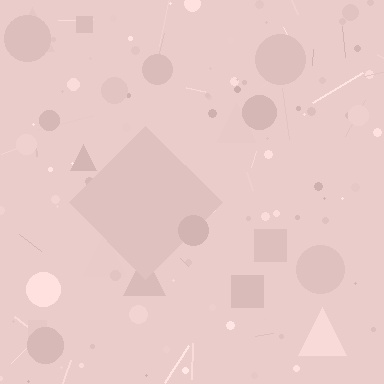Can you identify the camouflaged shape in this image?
The camouflaged shape is a diamond.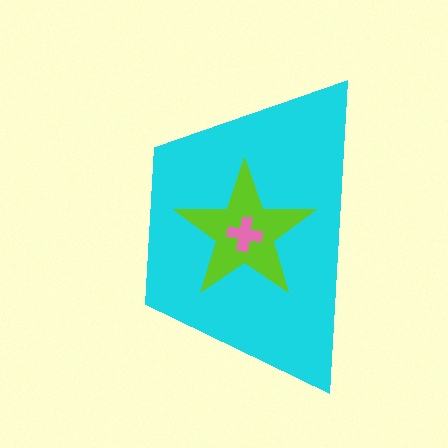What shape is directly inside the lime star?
The pink cross.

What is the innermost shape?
The pink cross.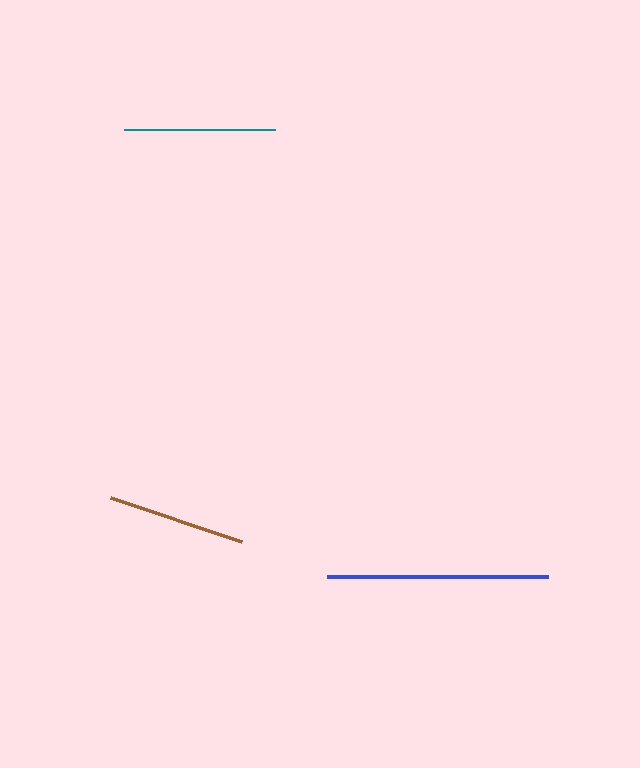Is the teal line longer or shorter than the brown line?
The teal line is longer than the brown line.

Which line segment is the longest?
The blue line is the longest at approximately 221 pixels.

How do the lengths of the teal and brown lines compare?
The teal and brown lines are approximately the same length.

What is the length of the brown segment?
The brown segment is approximately 139 pixels long.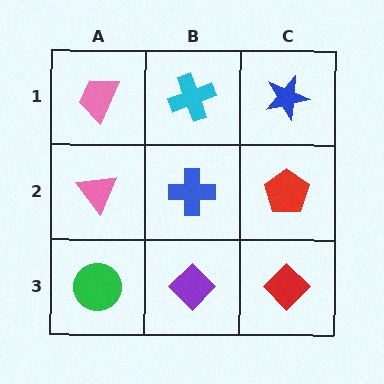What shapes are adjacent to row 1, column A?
A pink triangle (row 2, column A), a cyan cross (row 1, column B).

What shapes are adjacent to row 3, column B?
A blue cross (row 2, column B), a green circle (row 3, column A), a red diamond (row 3, column C).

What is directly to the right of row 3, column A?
A purple diamond.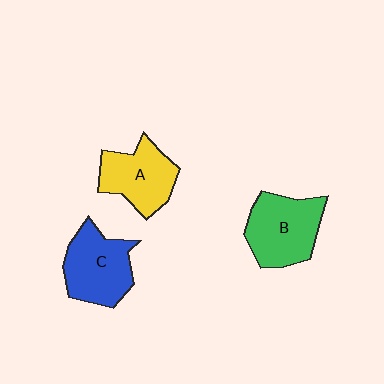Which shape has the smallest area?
Shape A (yellow).